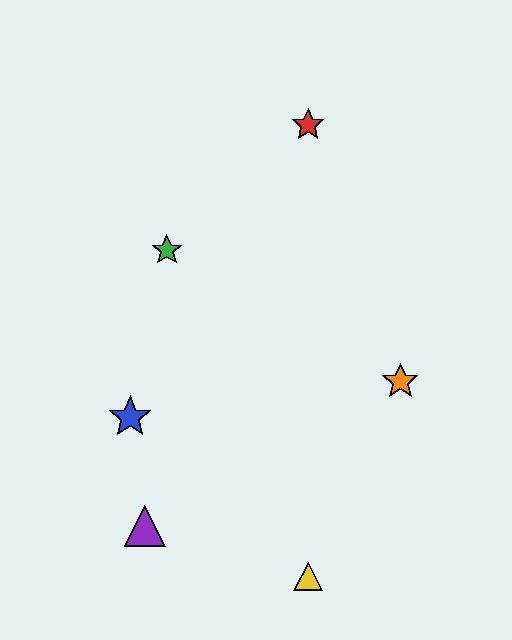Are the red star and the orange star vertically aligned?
No, the red star is at x≈308 and the orange star is at x≈400.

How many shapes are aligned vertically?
2 shapes (the red star, the yellow triangle) are aligned vertically.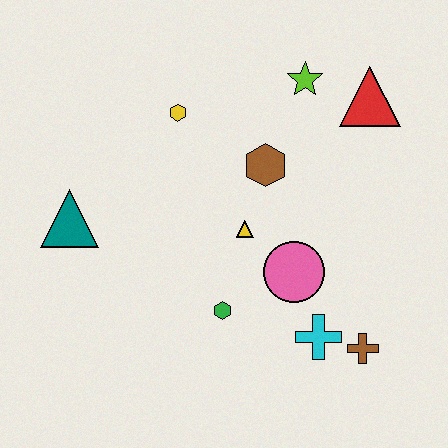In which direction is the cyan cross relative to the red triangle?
The cyan cross is below the red triangle.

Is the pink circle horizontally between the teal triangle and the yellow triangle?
No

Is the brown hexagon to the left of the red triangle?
Yes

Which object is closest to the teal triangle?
The yellow hexagon is closest to the teal triangle.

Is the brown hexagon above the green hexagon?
Yes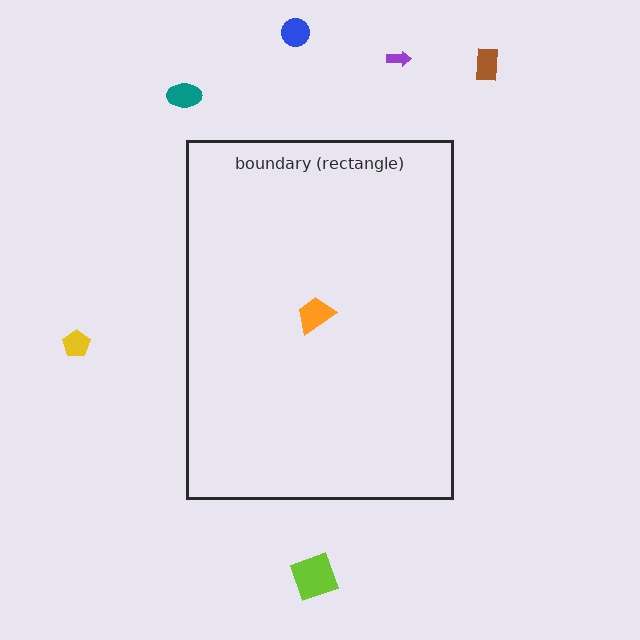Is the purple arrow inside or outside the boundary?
Outside.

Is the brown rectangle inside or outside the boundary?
Outside.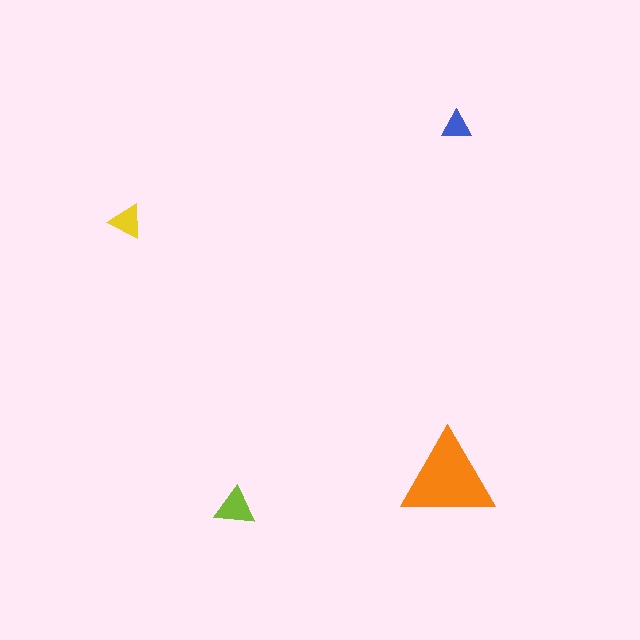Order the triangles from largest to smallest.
the orange one, the lime one, the yellow one, the blue one.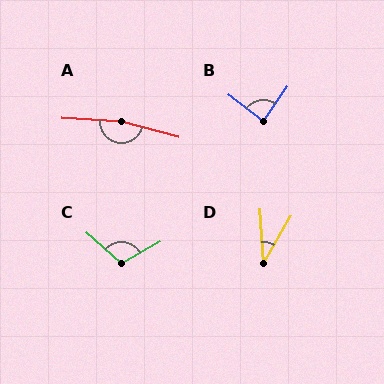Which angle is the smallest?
D, at approximately 34 degrees.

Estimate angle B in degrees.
Approximately 86 degrees.